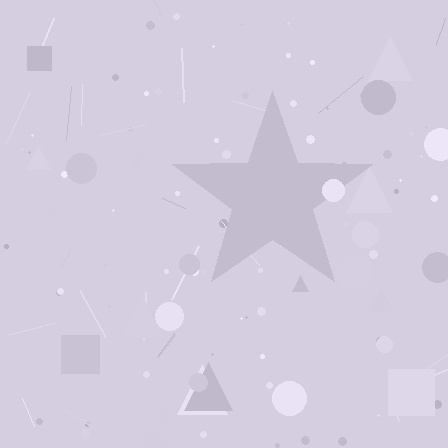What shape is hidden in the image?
A star is hidden in the image.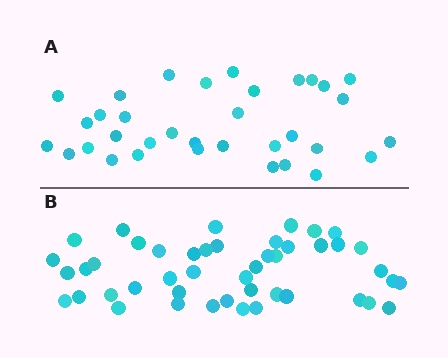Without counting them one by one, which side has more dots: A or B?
Region B (the bottom region) has more dots.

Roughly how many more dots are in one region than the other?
Region B has roughly 12 or so more dots than region A.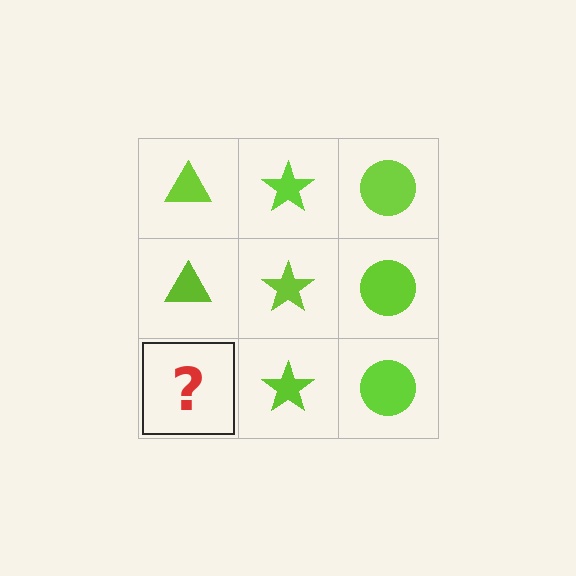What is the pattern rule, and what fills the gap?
The rule is that each column has a consistent shape. The gap should be filled with a lime triangle.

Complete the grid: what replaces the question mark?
The question mark should be replaced with a lime triangle.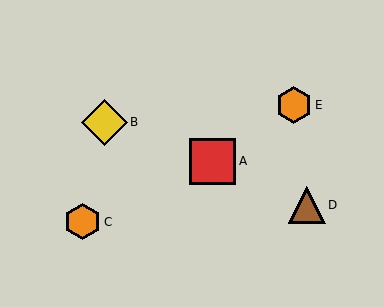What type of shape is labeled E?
Shape E is an orange hexagon.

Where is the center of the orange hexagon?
The center of the orange hexagon is at (294, 105).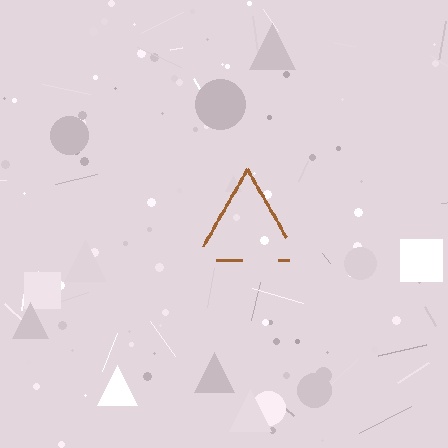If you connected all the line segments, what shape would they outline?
They would outline a triangle.